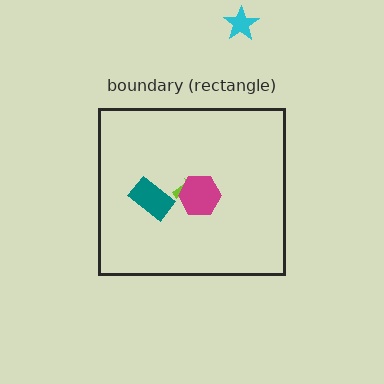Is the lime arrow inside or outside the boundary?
Inside.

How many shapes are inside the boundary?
3 inside, 1 outside.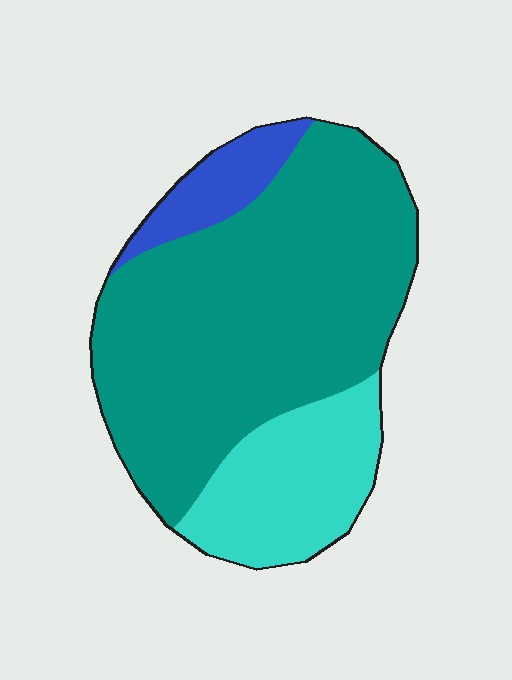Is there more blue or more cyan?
Cyan.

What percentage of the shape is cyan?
Cyan covers about 20% of the shape.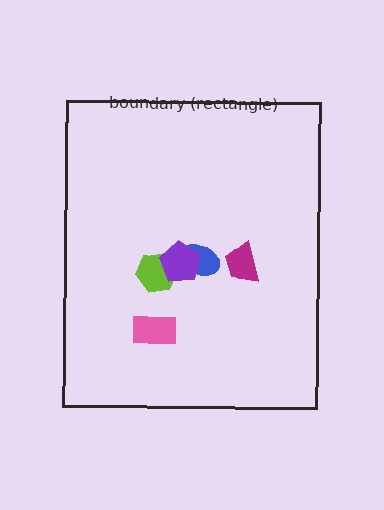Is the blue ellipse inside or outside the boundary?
Inside.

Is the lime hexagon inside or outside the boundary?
Inside.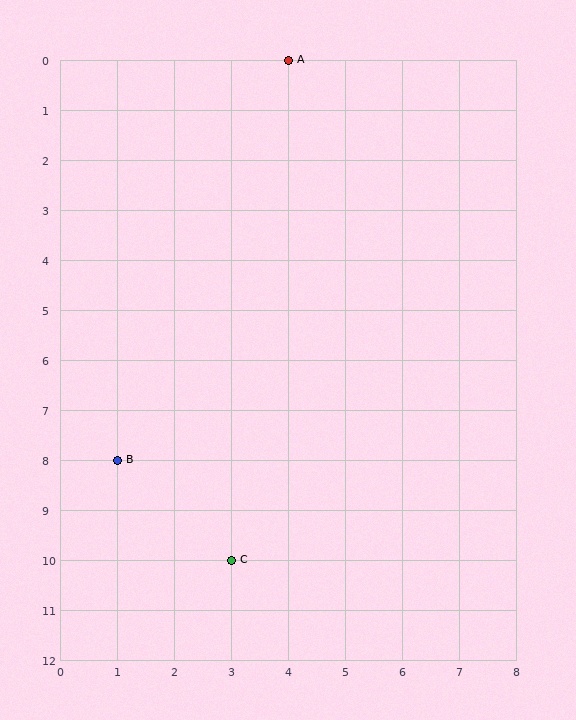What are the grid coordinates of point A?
Point A is at grid coordinates (4, 0).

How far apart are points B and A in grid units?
Points B and A are 3 columns and 8 rows apart (about 8.5 grid units diagonally).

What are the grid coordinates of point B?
Point B is at grid coordinates (1, 8).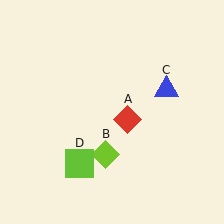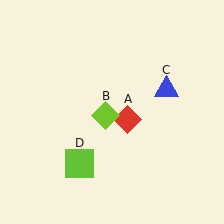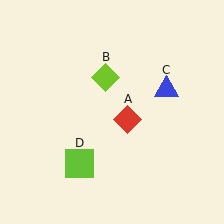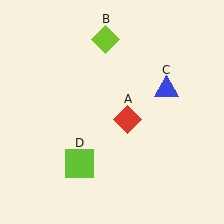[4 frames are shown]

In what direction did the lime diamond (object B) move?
The lime diamond (object B) moved up.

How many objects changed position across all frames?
1 object changed position: lime diamond (object B).